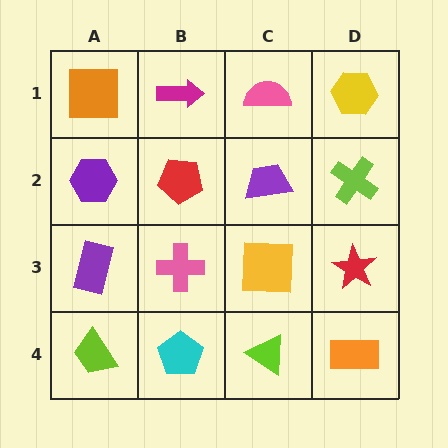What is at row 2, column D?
A lime cross.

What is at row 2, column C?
A purple trapezoid.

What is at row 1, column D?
A yellow hexagon.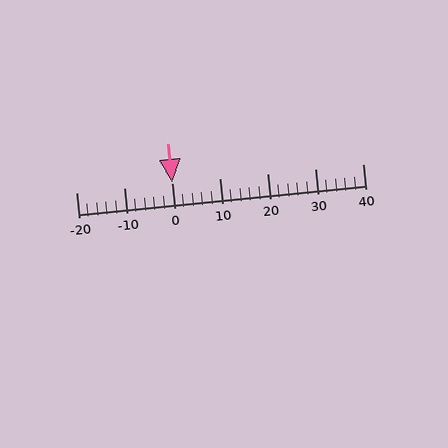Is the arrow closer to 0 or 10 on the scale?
The arrow is closer to 0.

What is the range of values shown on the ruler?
The ruler shows values from -20 to 40.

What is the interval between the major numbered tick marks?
The major tick marks are spaced 10 units apart.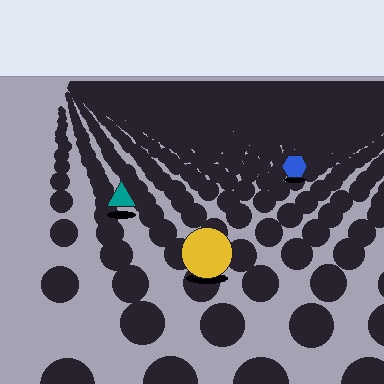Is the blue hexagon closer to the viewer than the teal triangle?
No. The teal triangle is closer — you can tell from the texture gradient: the ground texture is coarser near it.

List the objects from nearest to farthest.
From nearest to farthest: the yellow circle, the teal triangle, the blue hexagon.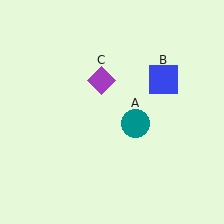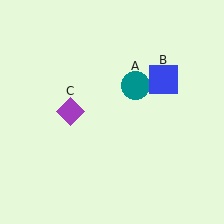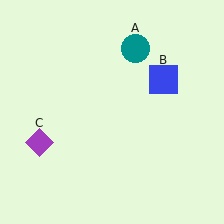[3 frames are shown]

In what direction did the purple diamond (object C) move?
The purple diamond (object C) moved down and to the left.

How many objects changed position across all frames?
2 objects changed position: teal circle (object A), purple diamond (object C).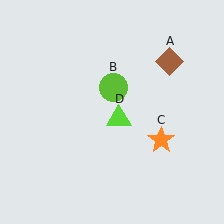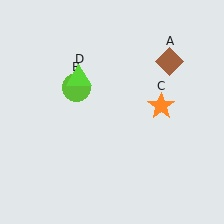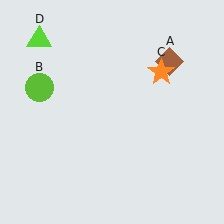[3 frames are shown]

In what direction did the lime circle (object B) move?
The lime circle (object B) moved left.